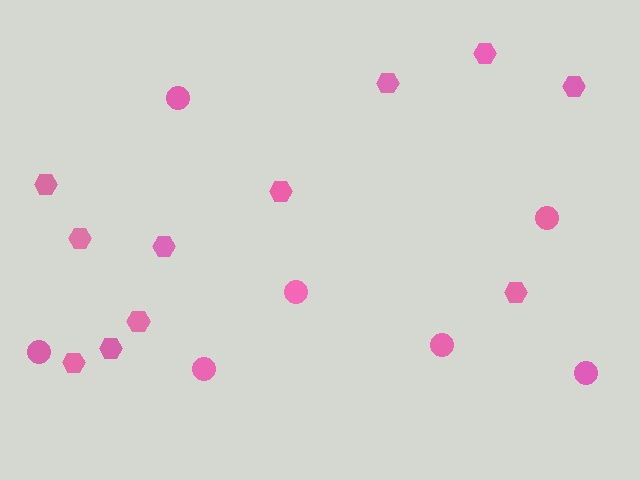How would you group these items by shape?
There are 2 groups: one group of hexagons (11) and one group of circles (7).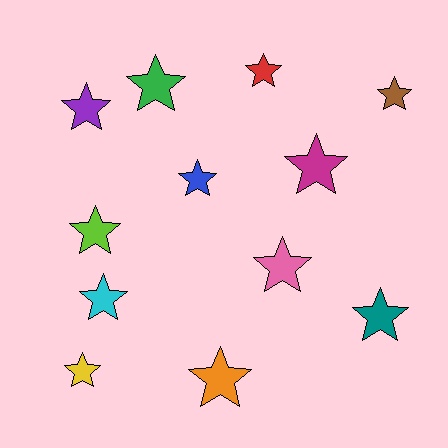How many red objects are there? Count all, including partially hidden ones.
There is 1 red object.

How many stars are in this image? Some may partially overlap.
There are 12 stars.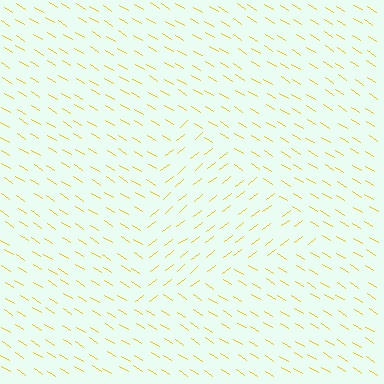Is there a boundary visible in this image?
Yes, there is a texture boundary formed by a change in line orientation.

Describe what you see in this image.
The image is filled with small yellow line segments. A triangle region in the image has lines oriented differently from the surrounding lines, creating a visible texture boundary.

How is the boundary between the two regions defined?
The boundary is defined purely by a change in line orientation (approximately 69 degrees difference). All lines are the same color and thickness.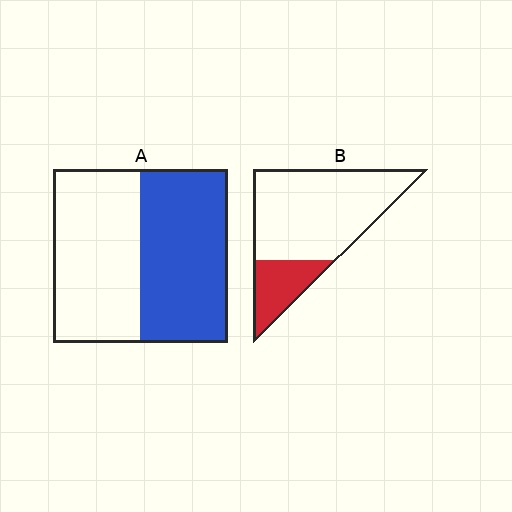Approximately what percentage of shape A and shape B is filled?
A is approximately 50% and B is approximately 25%.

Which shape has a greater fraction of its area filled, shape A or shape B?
Shape A.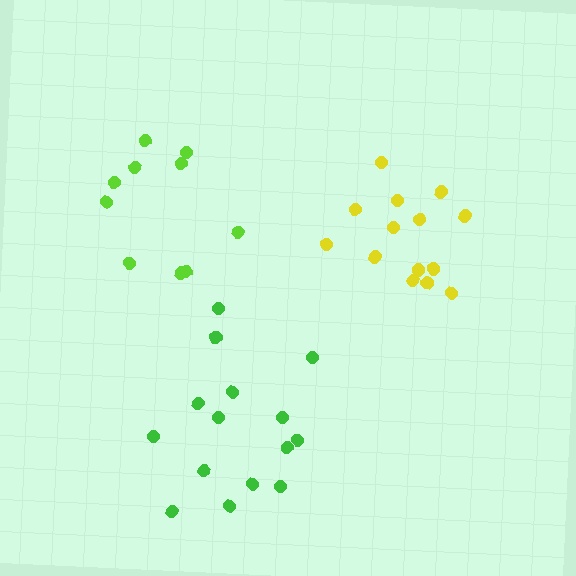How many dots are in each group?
Group 1: 14 dots, Group 2: 15 dots, Group 3: 10 dots (39 total).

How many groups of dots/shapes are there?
There are 3 groups.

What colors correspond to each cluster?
The clusters are colored: yellow, green, lime.